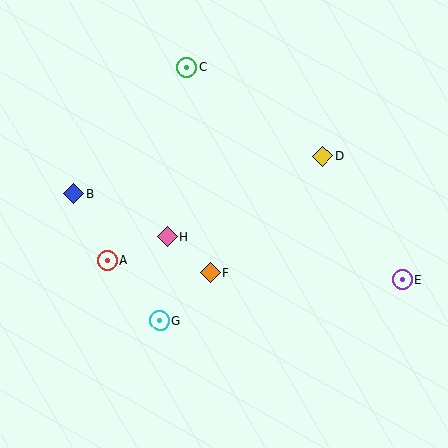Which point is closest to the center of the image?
Point F at (210, 273) is closest to the center.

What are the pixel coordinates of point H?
Point H is at (167, 237).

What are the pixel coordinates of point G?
Point G is at (160, 321).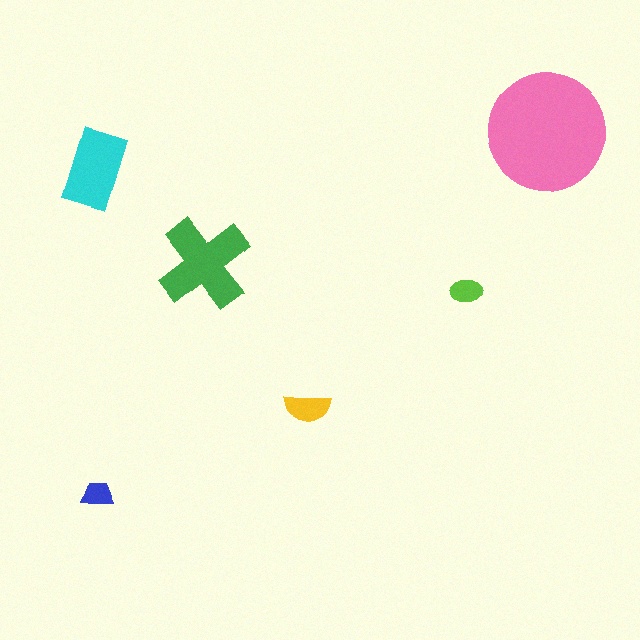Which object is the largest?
The pink circle.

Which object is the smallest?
The blue trapezoid.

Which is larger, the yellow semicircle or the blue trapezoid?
The yellow semicircle.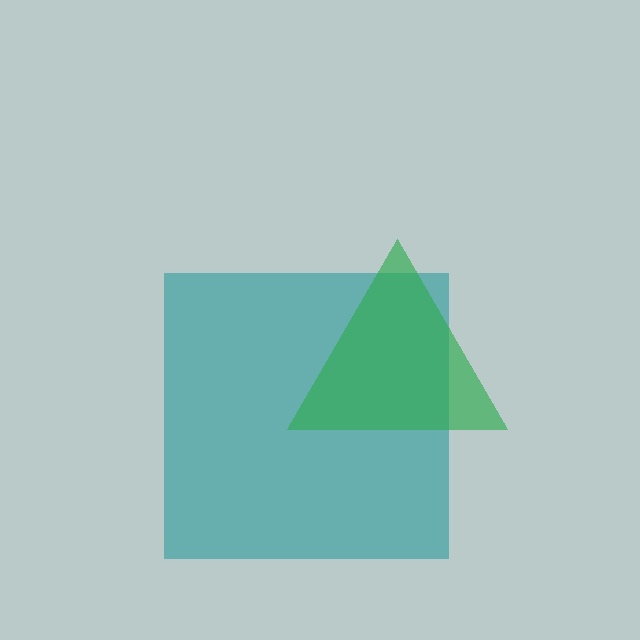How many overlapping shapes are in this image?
There are 2 overlapping shapes in the image.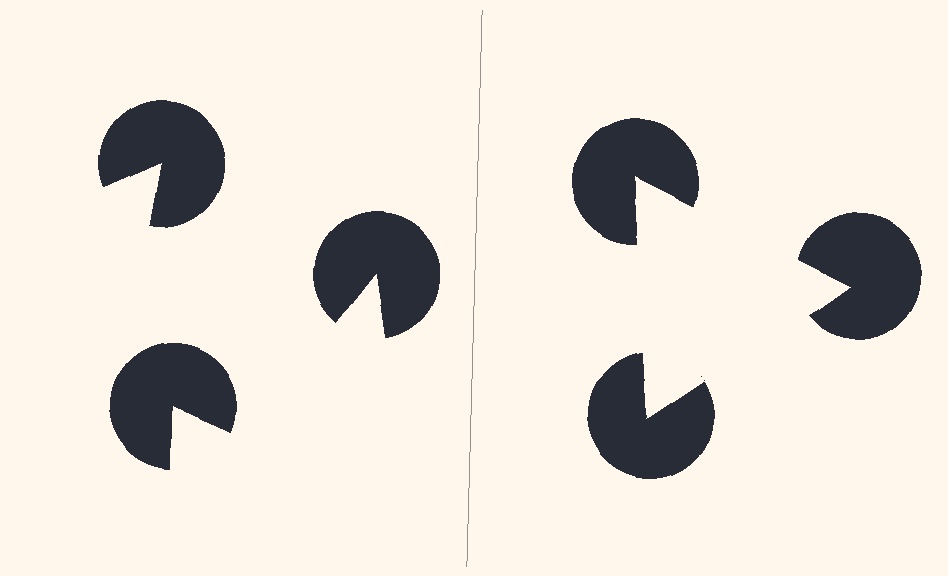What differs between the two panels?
The pac-man discs are positioned identically on both sides; only the wedge orientations differ. On the right they align to a triangle; on the left they are misaligned.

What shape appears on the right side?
An illusory triangle.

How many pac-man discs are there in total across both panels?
6 — 3 on each side.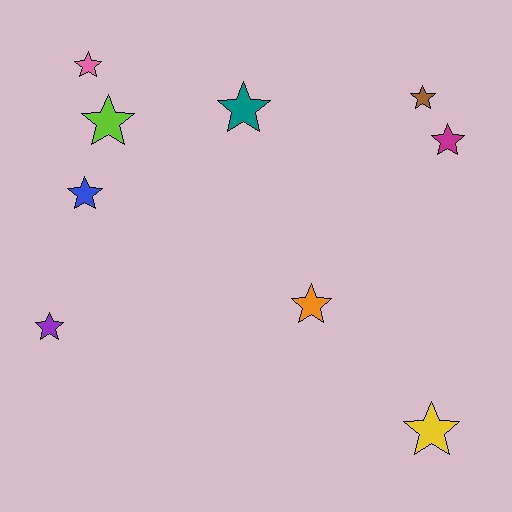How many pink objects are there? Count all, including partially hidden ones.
There is 1 pink object.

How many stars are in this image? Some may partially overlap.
There are 9 stars.